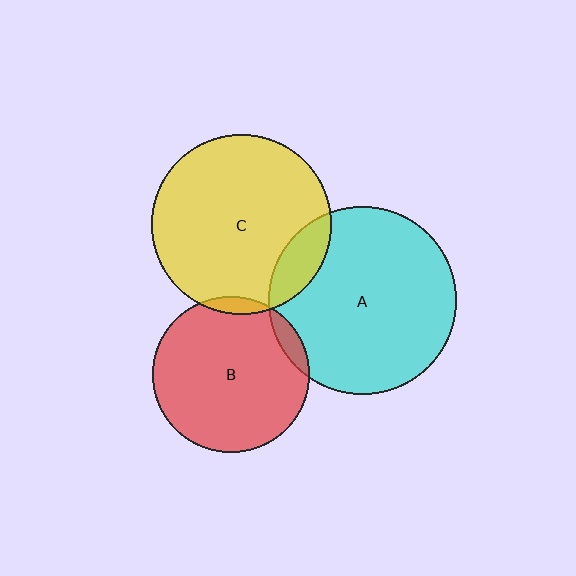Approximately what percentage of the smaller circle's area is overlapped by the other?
Approximately 5%.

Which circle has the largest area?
Circle A (cyan).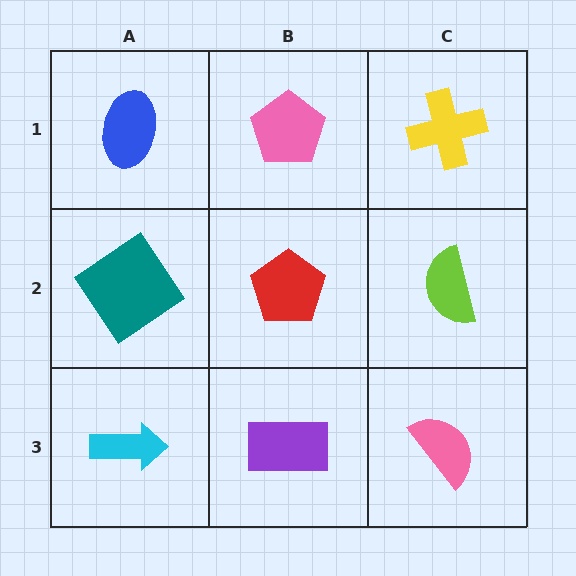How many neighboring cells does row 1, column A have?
2.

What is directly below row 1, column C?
A lime semicircle.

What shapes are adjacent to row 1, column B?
A red pentagon (row 2, column B), a blue ellipse (row 1, column A), a yellow cross (row 1, column C).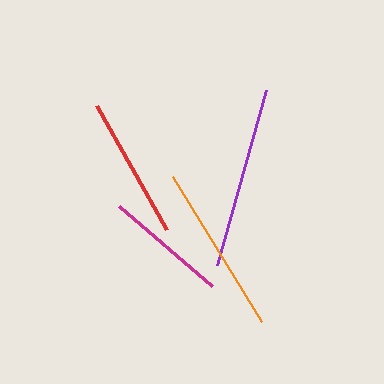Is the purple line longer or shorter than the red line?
The purple line is longer than the red line.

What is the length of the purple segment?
The purple segment is approximately 181 pixels long.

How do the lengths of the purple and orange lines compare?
The purple and orange lines are approximately the same length.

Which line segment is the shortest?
The magenta line is the shortest at approximately 123 pixels.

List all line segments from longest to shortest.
From longest to shortest: purple, orange, red, magenta.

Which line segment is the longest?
The purple line is the longest at approximately 181 pixels.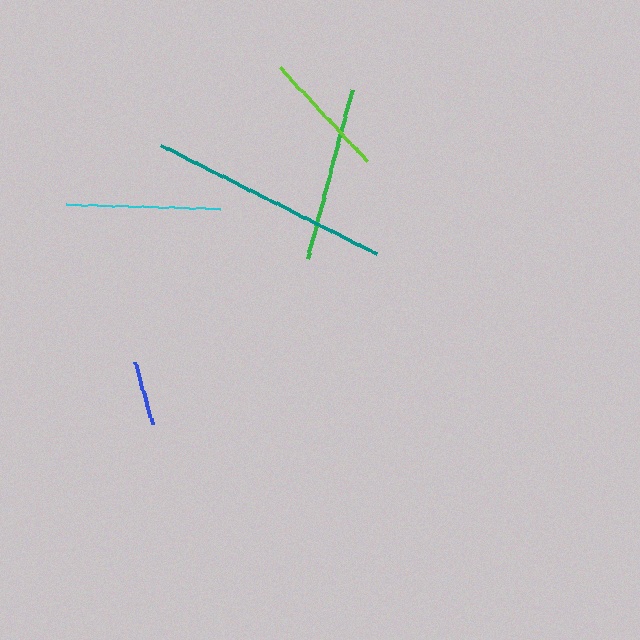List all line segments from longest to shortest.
From longest to shortest: teal, green, cyan, lime, blue.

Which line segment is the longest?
The teal line is the longest at approximately 241 pixels.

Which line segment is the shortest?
The blue line is the shortest at approximately 65 pixels.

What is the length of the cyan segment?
The cyan segment is approximately 154 pixels long.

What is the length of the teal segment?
The teal segment is approximately 241 pixels long.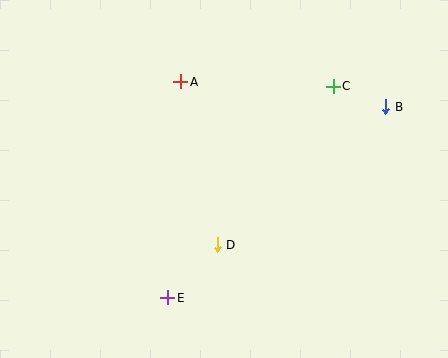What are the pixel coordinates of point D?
Point D is at (217, 245).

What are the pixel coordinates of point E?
Point E is at (168, 298).